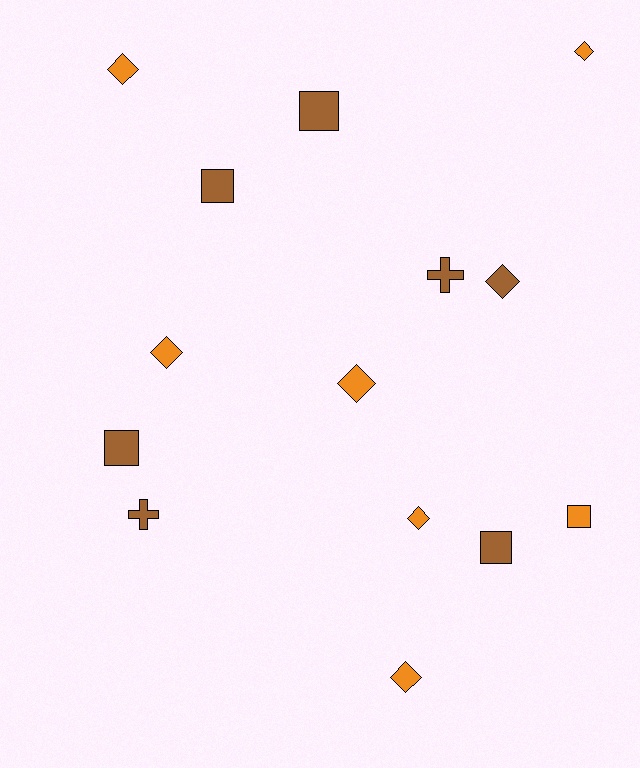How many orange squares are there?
There is 1 orange square.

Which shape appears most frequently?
Diamond, with 7 objects.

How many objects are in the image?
There are 14 objects.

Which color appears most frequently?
Brown, with 7 objects.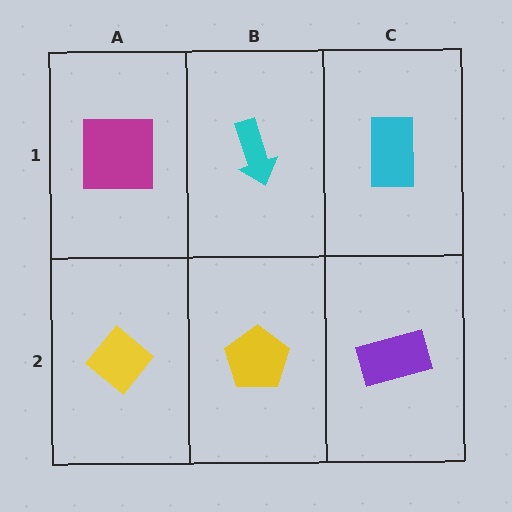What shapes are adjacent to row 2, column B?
A cyan arrow (row 1, column B), a yellow diamond (row 2, column A), a purple rectangle (row 2, column C).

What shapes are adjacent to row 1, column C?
A purple rectangle (row 2, column C), a cyan arrow (row 1, column B).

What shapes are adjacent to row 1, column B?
A yellow pentagon (row 2, column B), a magenta square (row 1, column A), a cyan rectangle (row 1, column C).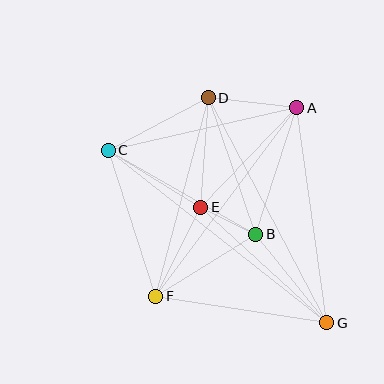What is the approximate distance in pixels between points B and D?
The distance between B and D is approximately 144 pixels.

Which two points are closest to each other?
Points B and E are closest to each other.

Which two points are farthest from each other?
Points C and G are farthest from each other.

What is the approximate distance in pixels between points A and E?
The distance between A and E is approximately 138 pixels.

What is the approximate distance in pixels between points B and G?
The distance between B and G is approximately 114 pixels.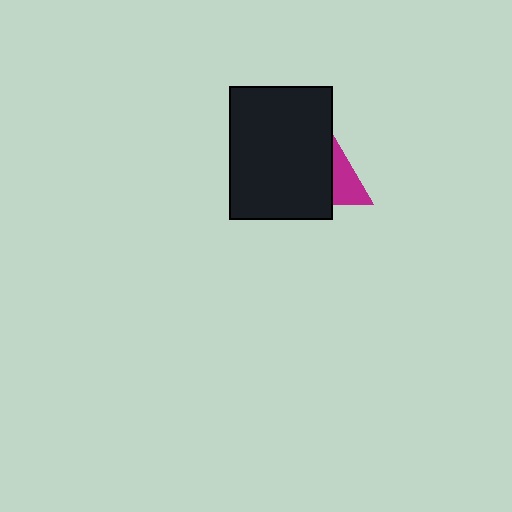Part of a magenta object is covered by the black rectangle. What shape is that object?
It is a triangle.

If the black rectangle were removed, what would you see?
You would see the complete magenta triangle.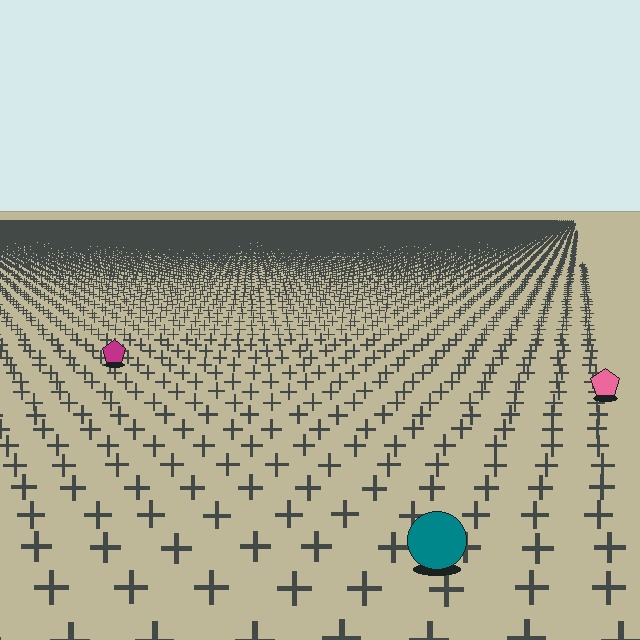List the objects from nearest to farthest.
From nearest to farthest: the teal circle, the pink pentagon, the magenta pentagon.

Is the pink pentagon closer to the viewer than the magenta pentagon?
Yes. The pink pentagon is closer — you can tell from the texture gradient: the ground texture is coarser near it.